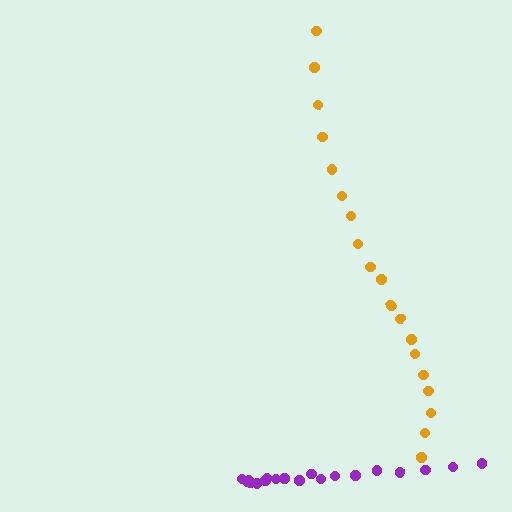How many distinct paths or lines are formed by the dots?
There are 2 distinct paths.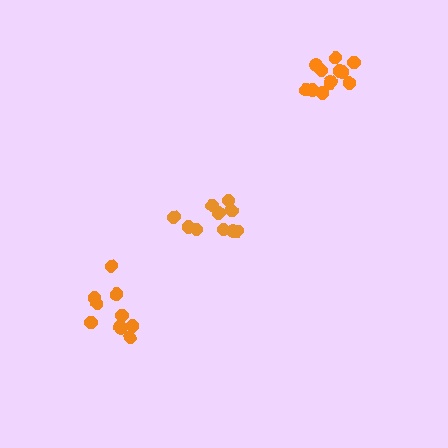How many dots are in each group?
Group 1: 11 dots, Group 2: 12 dots, Group 3: 10 dots (33 total).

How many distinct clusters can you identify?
There are 3 distinct clusters.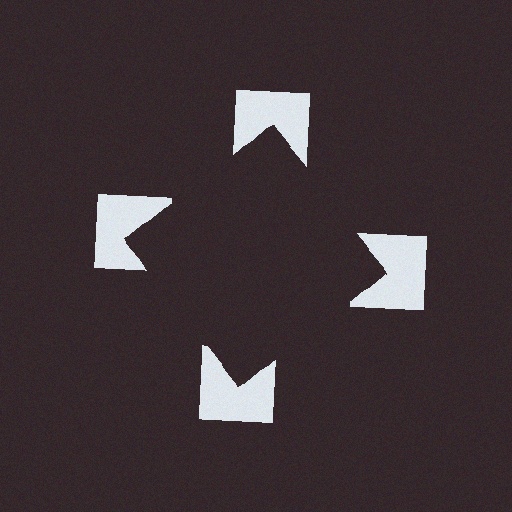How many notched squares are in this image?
There are 4 — one at each vertex of the illusory square.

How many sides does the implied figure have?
4 sides.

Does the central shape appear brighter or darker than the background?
It typically appears slightly darker than the background, even though no actual brightness change is drawn.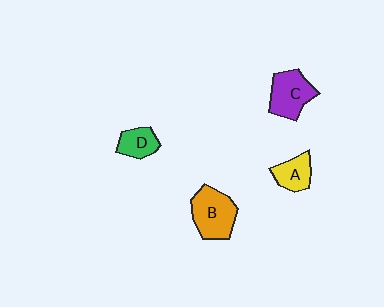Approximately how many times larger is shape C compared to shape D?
Approximately 1.6 times.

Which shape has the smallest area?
Shape D (green).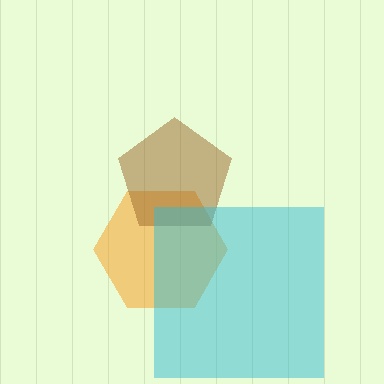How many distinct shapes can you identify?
There are 3 distinct shapes: an orange hexagon, a brown pentagon, a cyan square.